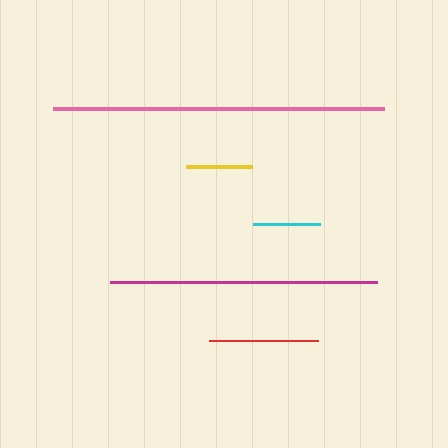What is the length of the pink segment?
The pink segment is approximately 331 pixels long.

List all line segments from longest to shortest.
From longest to shortest: pink, magenta, red, cyan, yellow.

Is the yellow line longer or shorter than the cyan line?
The cyan line is longer than the yellow line.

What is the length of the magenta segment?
The magenta segment is approximately 267 pixels long.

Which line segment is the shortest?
The yellow line is the shortest at approximately 66 pixels.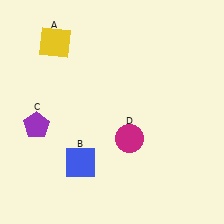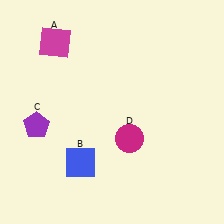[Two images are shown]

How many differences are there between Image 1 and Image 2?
There is 1 difference between the two images.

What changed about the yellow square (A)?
In Image 1, A is yellow. In Image 2, it changed to magenta.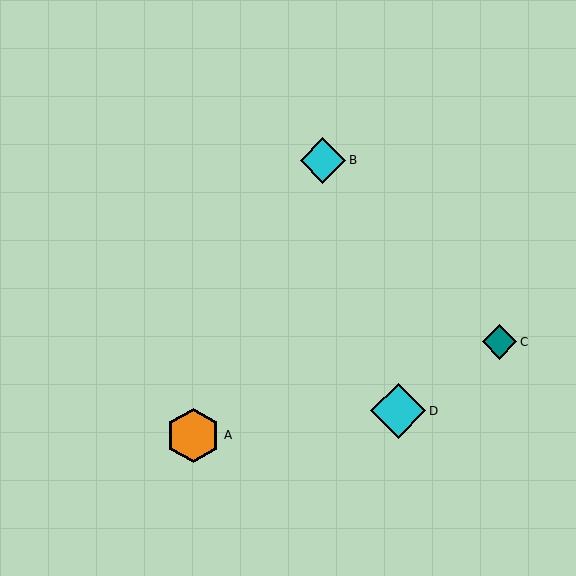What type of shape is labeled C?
Shape C is a teal diamond.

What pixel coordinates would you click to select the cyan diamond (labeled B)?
Click at (323, 160) to select the cyan diamond B.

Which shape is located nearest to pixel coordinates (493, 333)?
The teal diamond (labeled C) at (500, 342) is nearest to that location.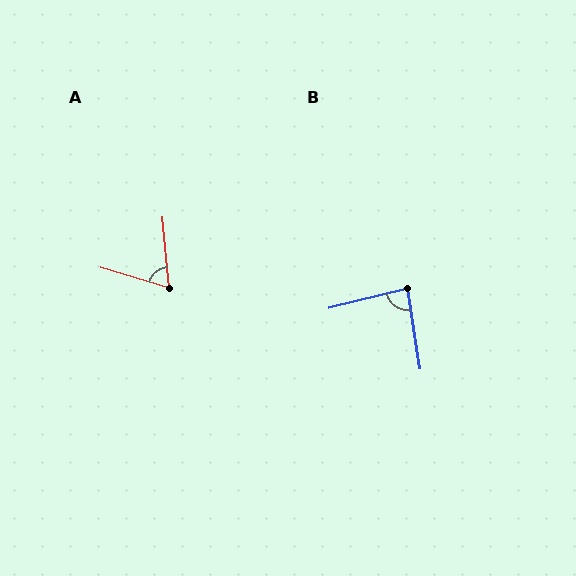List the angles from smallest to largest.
A (68°), B (85°).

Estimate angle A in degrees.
Approximately 68 degrees.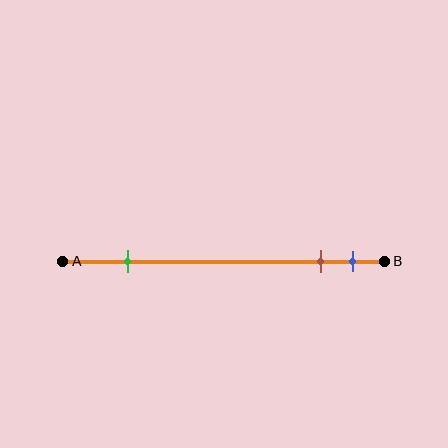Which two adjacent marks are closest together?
The brown and blue marks are the closest adjacent pair.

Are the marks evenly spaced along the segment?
No, the marks are not evenly spaced.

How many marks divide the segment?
There are 3 marks dividing the segment.